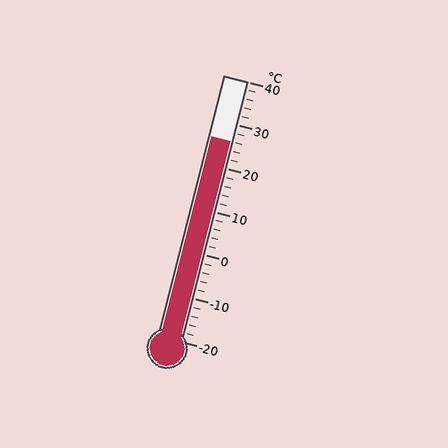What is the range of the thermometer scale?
The thermometer scale ranges from -20°C to 40°C.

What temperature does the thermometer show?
The thermometer shows approximately 26°C.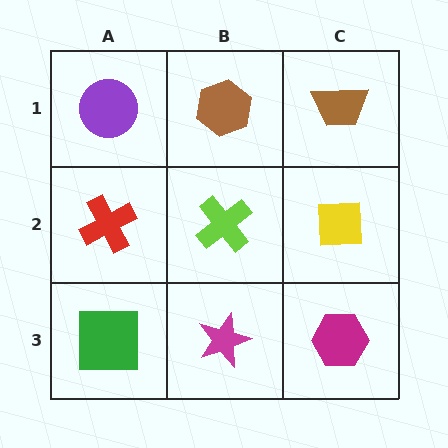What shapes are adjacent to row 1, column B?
A lime cross (row 2, column B), a purple circle (row 1, column A), a brown trapezoid (row 1, column C).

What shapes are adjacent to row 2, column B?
A brown hexagon (row 1, column B), a magenta star (row 3, column B), a red cross (row 2, column A), a yellow square (row 2, column C).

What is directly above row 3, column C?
A yellow square.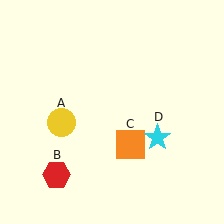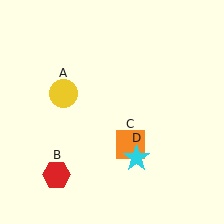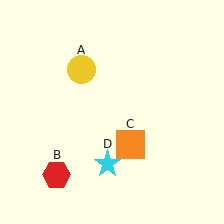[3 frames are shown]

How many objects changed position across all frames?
2 objects changed position: yellow circle (object A), cyan star (object D).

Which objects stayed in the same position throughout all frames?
Red hexagon (object B) and orange square (object C) remained stationary.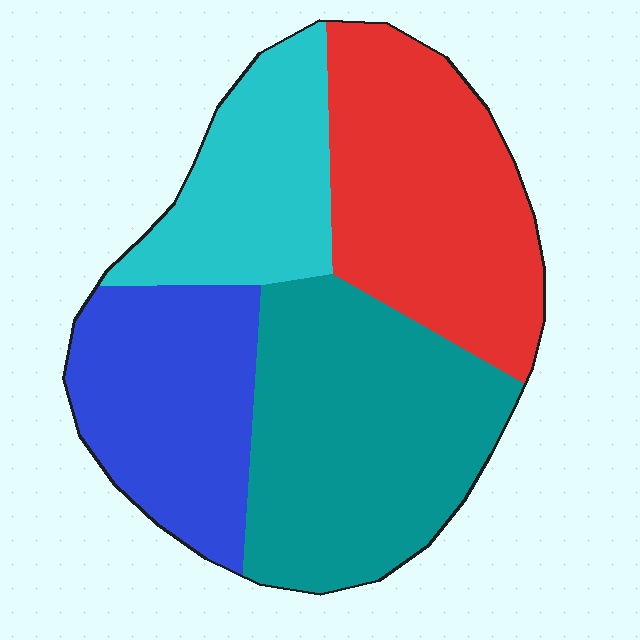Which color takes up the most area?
Teal, at roughly 30%.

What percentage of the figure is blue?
Blue takes up about one fifth (1/5) of the figure.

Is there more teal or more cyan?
Teal.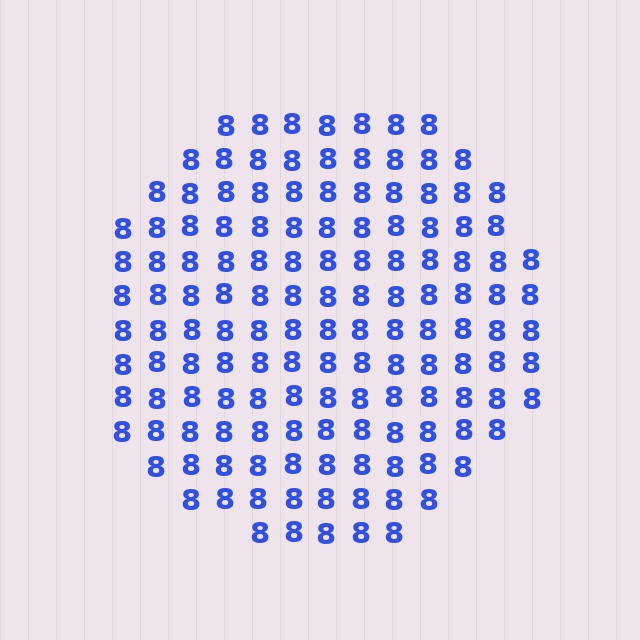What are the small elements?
The small elements are digit 8's.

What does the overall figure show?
The overall figure shows a circle.